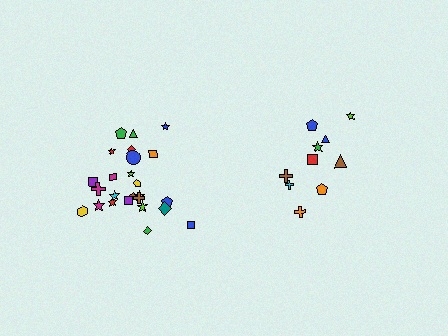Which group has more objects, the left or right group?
The left group.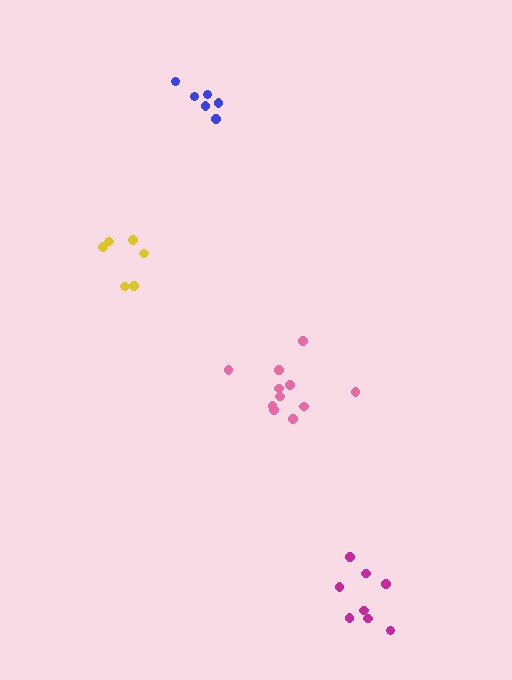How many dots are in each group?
Group 1: 8 dots, Group 2: 11 dots, Group 3: 6 dots, Group 4: 6 dots (31 total).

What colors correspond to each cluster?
The clusters are colored: magenta, pink, blue, yellow.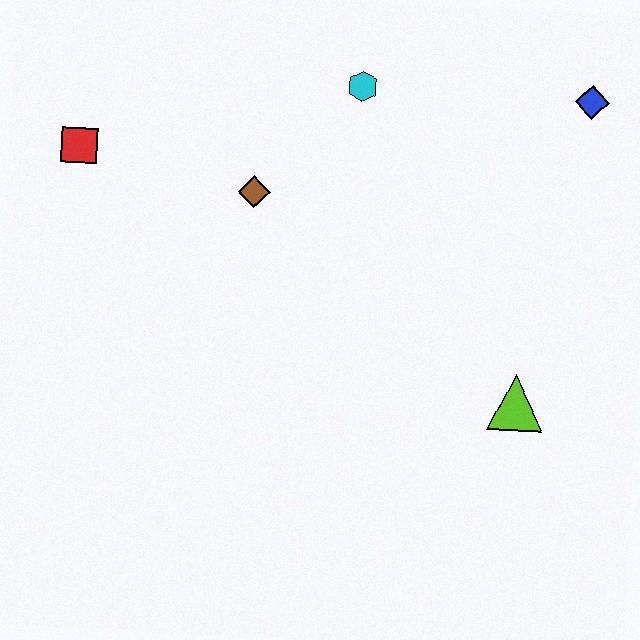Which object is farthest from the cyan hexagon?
The lime triangle is farthest from the cyan hexagon.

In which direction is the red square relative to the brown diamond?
The red square is to the left of the brown diamond.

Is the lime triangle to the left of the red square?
No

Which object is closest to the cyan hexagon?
The brown diamond is closest to the cyan hexagon.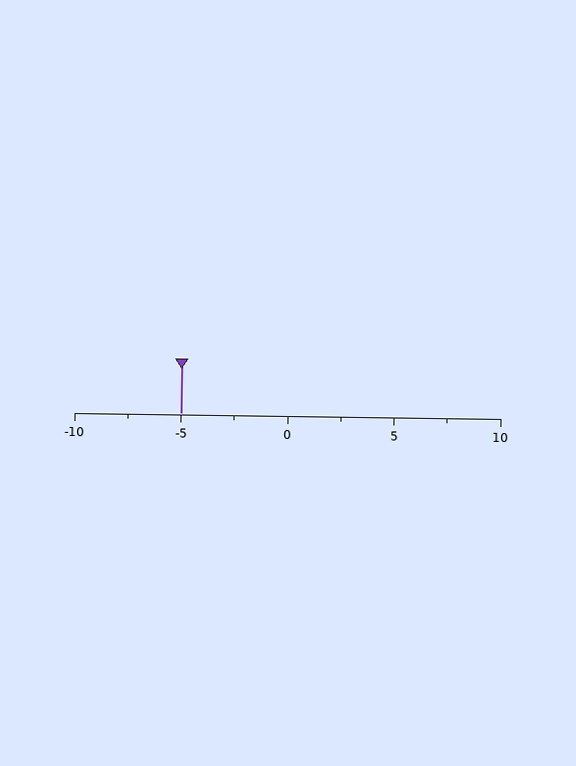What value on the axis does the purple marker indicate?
The marker indicates approximately -5.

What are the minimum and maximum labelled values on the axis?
The axis runs from -10 to 10.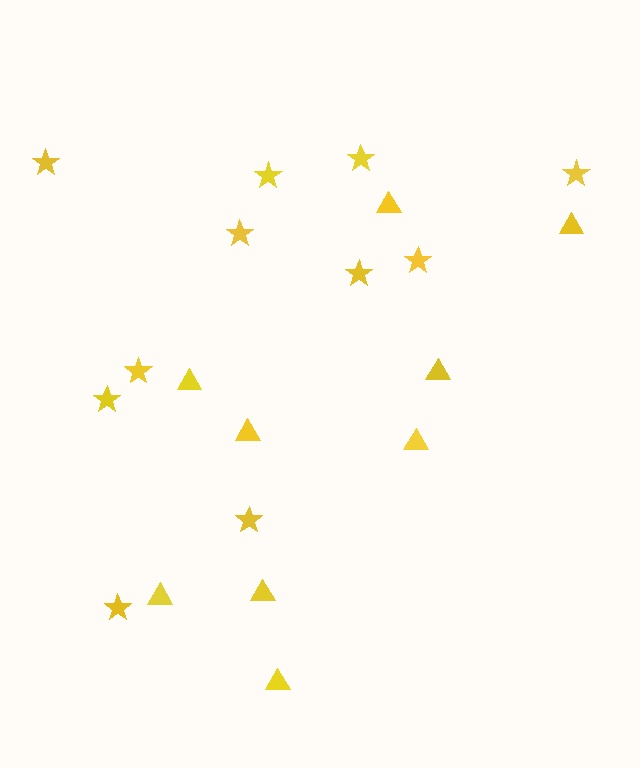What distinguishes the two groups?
There are 2 groups: one group of stars (11) and one group of triangles (9).